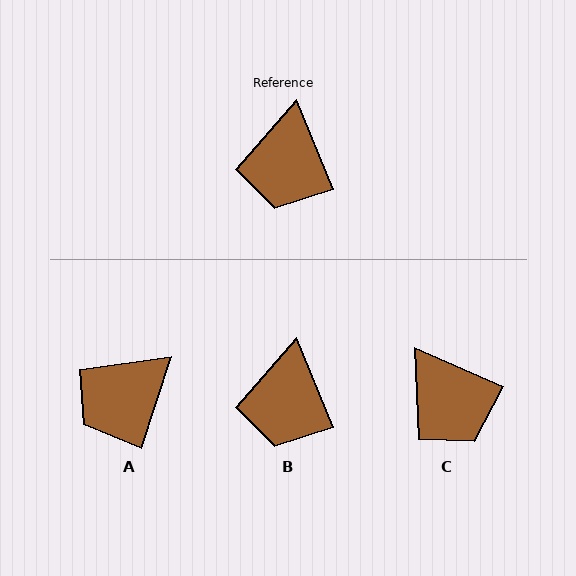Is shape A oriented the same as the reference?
No, it is off by about 41 degrees.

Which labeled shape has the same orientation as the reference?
B.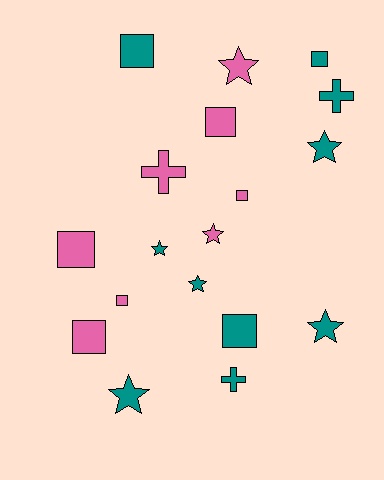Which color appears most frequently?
Teal, with 10 objects.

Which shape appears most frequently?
Square, with 8 objects.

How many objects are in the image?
There are 18 objects.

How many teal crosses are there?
There are 2 teal crosses.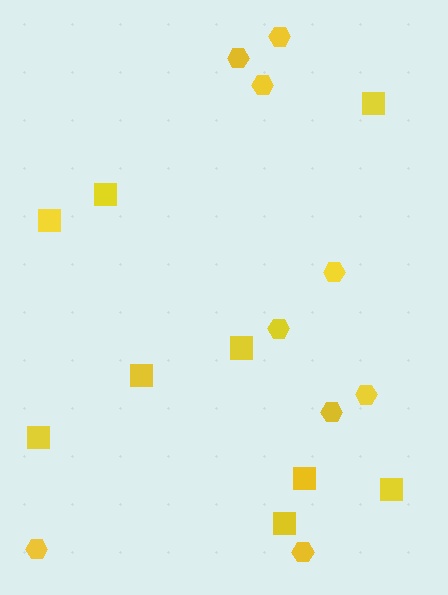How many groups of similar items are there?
There are 2 groups: one group of hexagons (9) and one group of squares (9).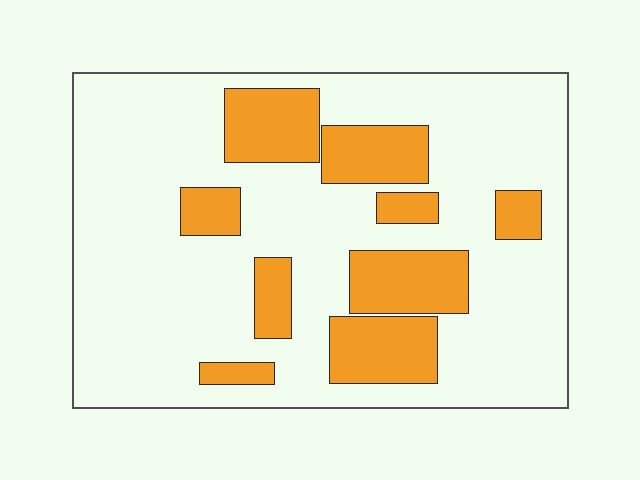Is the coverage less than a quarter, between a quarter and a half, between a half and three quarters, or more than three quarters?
Less than a quarter.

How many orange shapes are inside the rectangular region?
9.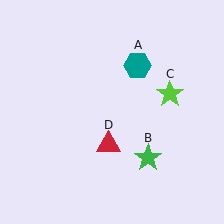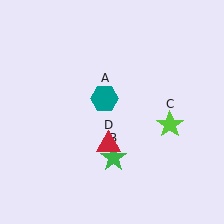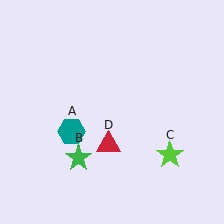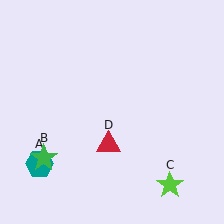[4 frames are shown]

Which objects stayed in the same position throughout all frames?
Red triangle (object D) remained stationary.